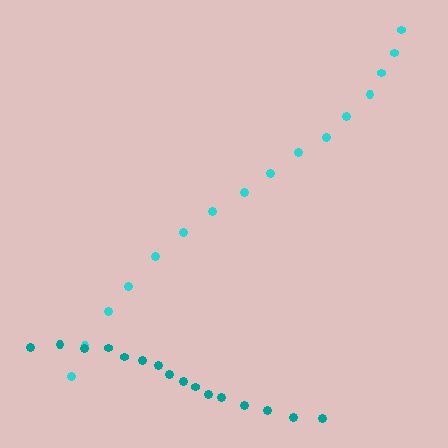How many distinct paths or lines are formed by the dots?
There are 2 distinct paths.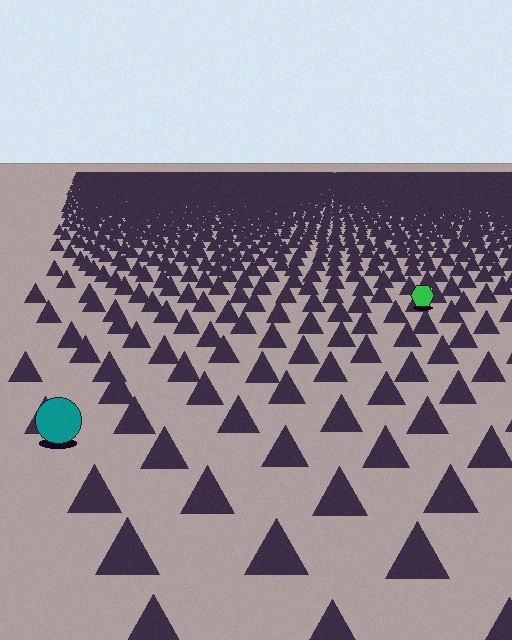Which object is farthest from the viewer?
The green hexagon is farthest from the viewer. It appears smaller and the ground texture around it is denser.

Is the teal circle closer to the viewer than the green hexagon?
Yes. The teal circle is closer — you can tell from the texture gradient: the ground texture is coarser near it.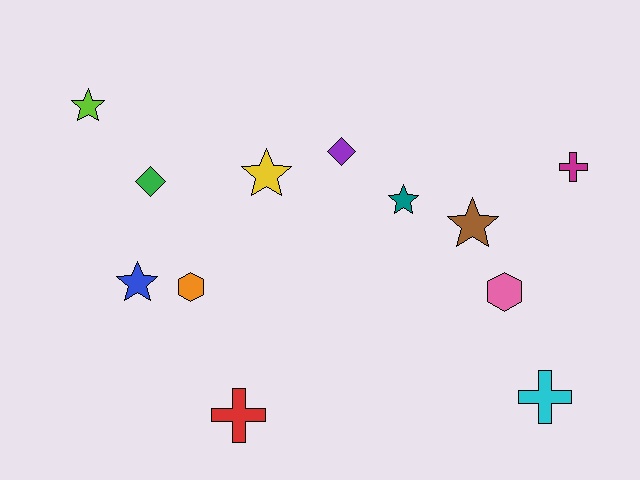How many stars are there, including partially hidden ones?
There are 5 stars.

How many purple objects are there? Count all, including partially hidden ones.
There is 1 purple object.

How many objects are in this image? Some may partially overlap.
There are 12 objects.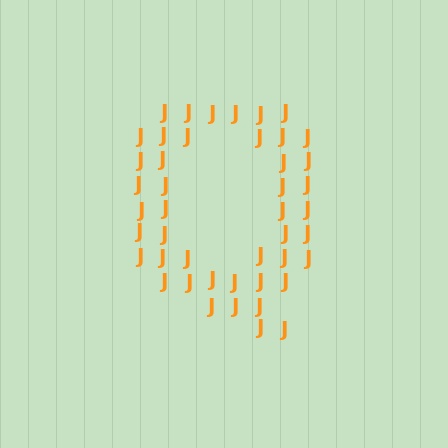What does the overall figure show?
The overall figure shows the letter Q.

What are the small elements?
The small elements are letter J's.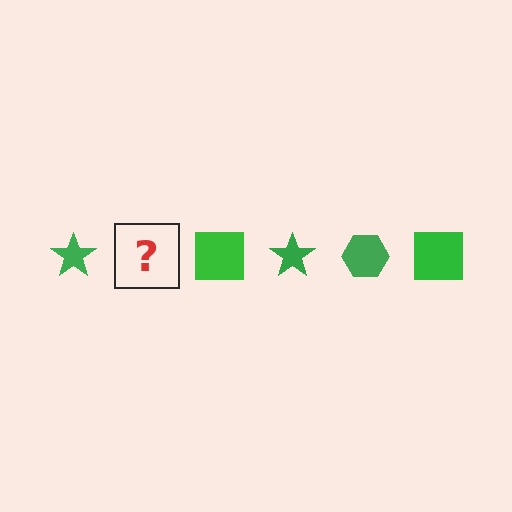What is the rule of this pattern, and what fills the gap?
The rule is that the pattern cycles through star, hexagon, square shapes in green. The gap should be filled with a green hexagon.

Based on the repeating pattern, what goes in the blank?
The blank should be a green hexagon.